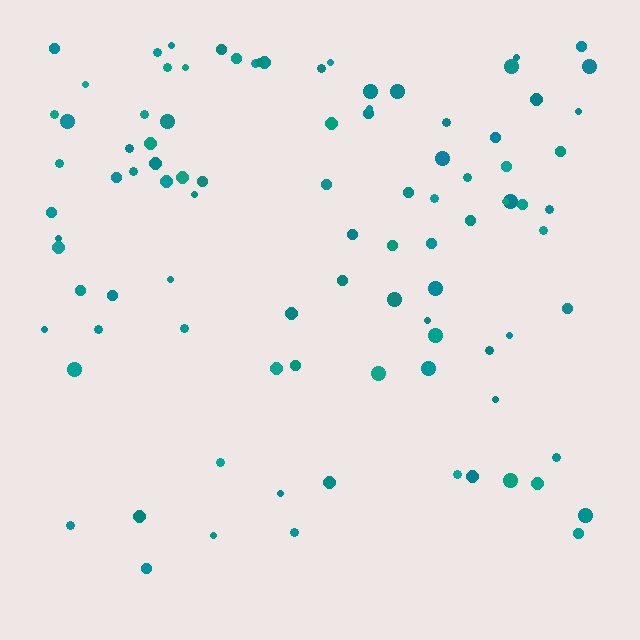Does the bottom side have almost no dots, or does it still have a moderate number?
Still a moderate number, just noticeably fewer than the top.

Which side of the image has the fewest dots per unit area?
The bottom.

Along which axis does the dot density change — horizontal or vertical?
Vertical.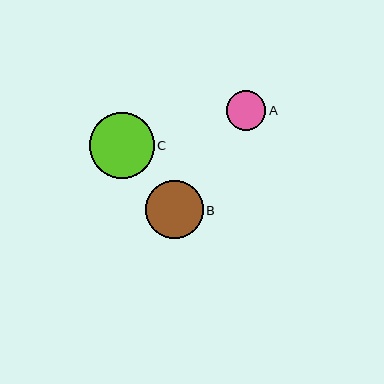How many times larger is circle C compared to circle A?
Circle C is approximately 1.7 times the size of circle A.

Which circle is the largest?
Circle C is the largest with a size of approximately 65 pixels.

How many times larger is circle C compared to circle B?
Circle C is approximately 1.1 times the size of circle B.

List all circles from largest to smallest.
From largest to smallest: C, B, A.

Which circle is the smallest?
Circle A is the smallest with a size of approximately 39 pixels.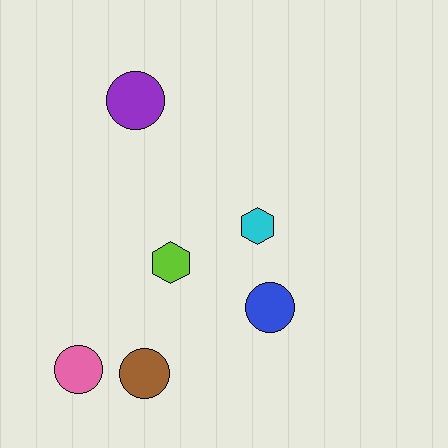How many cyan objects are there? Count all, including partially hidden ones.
There is 1 cyan object.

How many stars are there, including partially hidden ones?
There are no stars.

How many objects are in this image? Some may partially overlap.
There are 6 objects.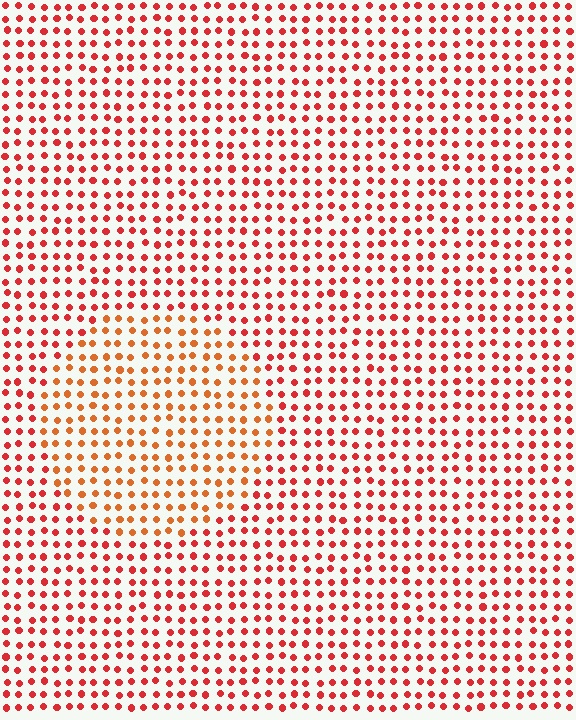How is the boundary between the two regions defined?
The boundary is defined purely by a slight shift in hue (about 25 degrees). Spacing, size, and orientation are identical on both sides.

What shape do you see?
I see a circle.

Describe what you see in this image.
The image is filled with small red elements in a uniform arrangement. A circle-shaped region is visible where the elements are tinted to a slightly different hue, forming a subtle color boundary.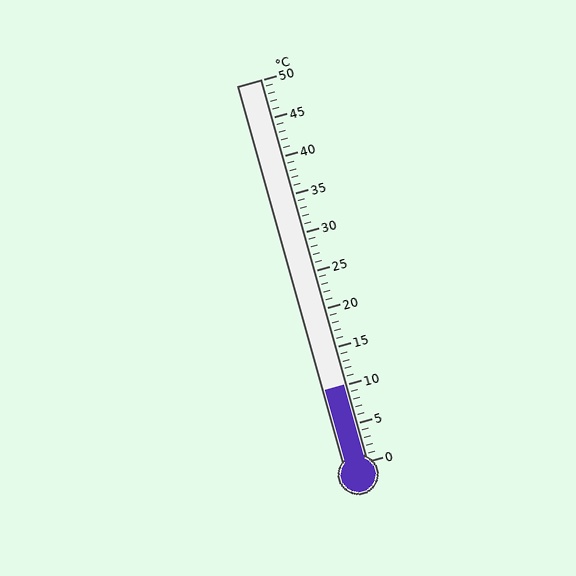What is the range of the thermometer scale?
The thermometer scale ranges from 0°C to 50°C.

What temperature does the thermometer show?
The thermometer shows approximately 10°C.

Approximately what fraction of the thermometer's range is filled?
The thermometer is filled to approximately 20% of its range.